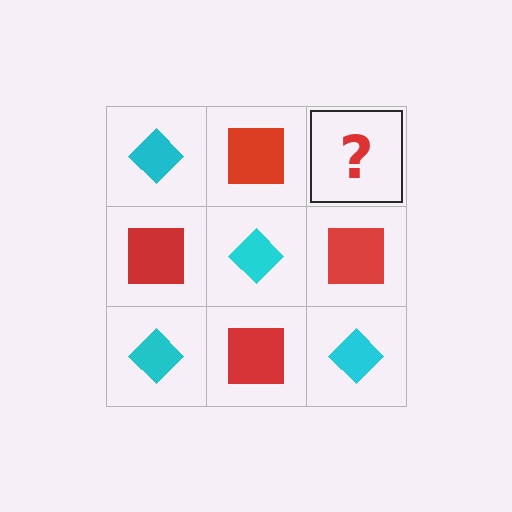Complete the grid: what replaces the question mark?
The question mark should be replaced with a cyan diamond.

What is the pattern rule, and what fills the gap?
The rule is that it alternates cyan diamond and red square in a checkerboard pattern. The gap should be filled with a cyan diamond.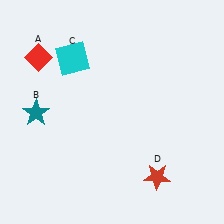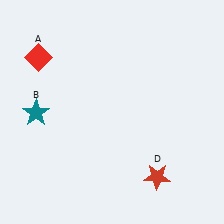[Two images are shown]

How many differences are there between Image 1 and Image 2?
There is 1 difference between the two images.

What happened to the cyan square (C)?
The cyan square (C) was removed in Image 2. It was in the top-left area of Image 1.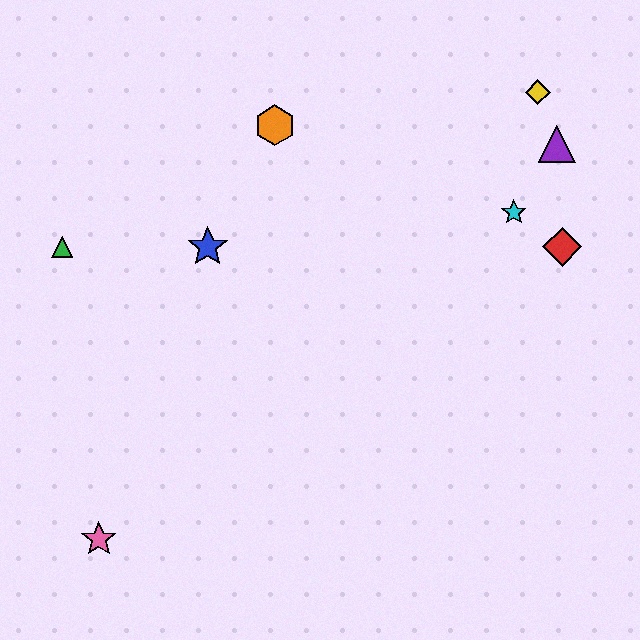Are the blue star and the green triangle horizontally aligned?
Yes, both are at y≈247.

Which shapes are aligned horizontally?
The red diamond, the blue star, the green triangle are aligned horizontally.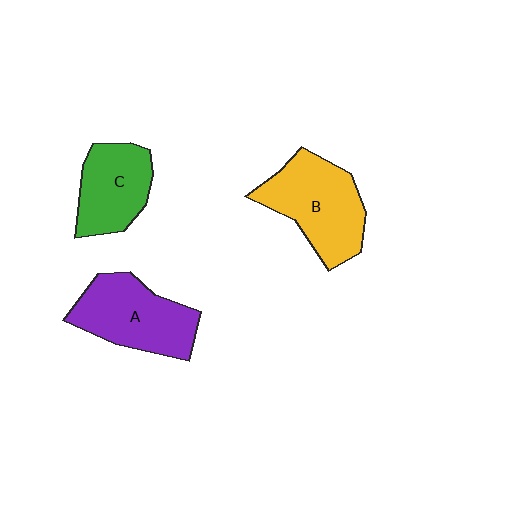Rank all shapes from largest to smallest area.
From largest to smallest: B (yellow), A (purple), C (green).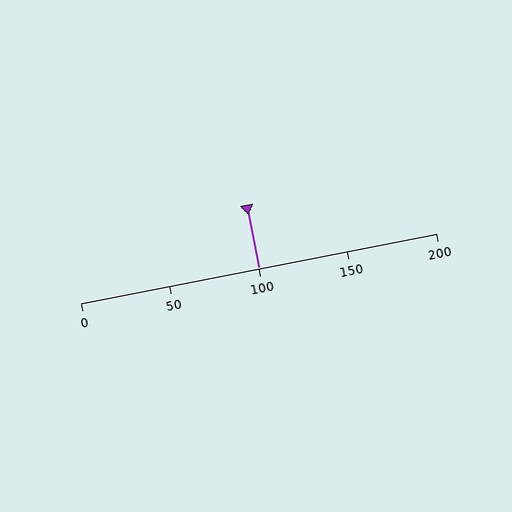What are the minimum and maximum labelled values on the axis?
The axis runs from 0 to 200.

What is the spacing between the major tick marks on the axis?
The major ticks are spaced 50 apart.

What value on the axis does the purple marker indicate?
The marker indicates approximately 100.